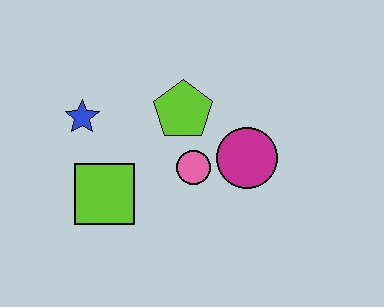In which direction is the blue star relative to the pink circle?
The blue star is to the left of the pink circle.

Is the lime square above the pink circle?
No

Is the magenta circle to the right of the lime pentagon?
Yes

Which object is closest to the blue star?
The lime square is closest to the blue star.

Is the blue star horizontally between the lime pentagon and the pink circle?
No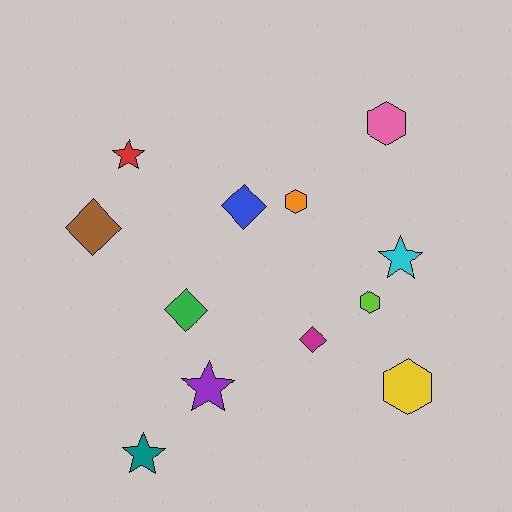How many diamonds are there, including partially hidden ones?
There are 4 diamonds.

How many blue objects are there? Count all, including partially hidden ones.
There is 1 blue object.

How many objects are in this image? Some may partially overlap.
There are 12 objects.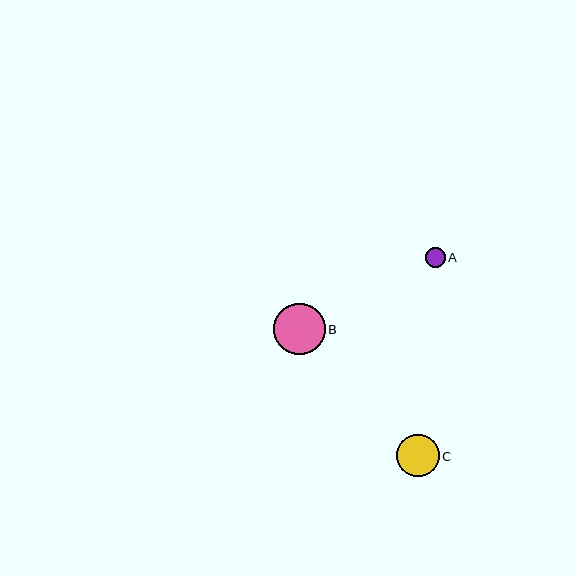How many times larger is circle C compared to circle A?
Circle C is approximately 2.1 times the size of circle A.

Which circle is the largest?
Circle B is the largest with a size of approximately 52 pixels.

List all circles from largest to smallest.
From largest to smallest: B, C, A.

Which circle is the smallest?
Circle A is the smallest with a size of approximately 20 pixels.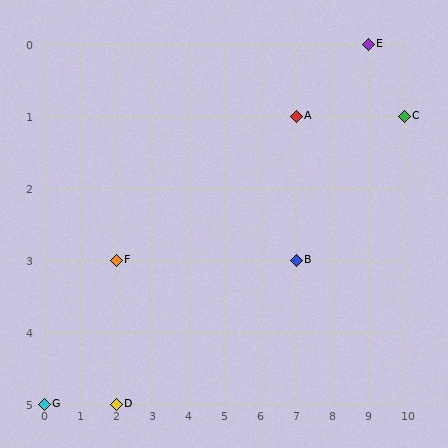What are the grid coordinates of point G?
Point G is at grid coordinates (0, 5).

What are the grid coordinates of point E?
Point E is at grid coordinates (9, 0).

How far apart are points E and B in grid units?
Points E and B are 2 columns and 3 rows apart (about 3.6 grid units diagonally).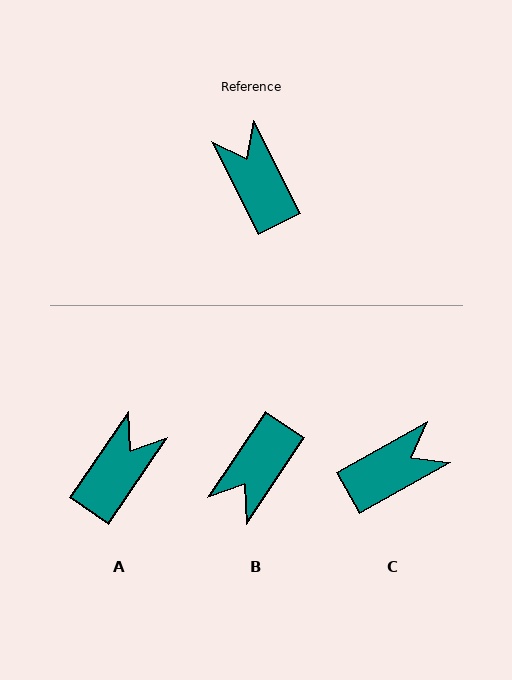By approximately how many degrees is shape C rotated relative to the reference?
Approximately 88 degrees clockwise.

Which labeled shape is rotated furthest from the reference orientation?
B, about 119 degrees away.